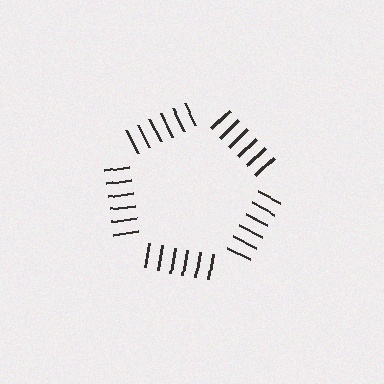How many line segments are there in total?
30 — 6 along each of the 5 edges.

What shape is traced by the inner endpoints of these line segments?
An illusory pentagon — the line segments terminate on its edges but no continuous stroke is drawn.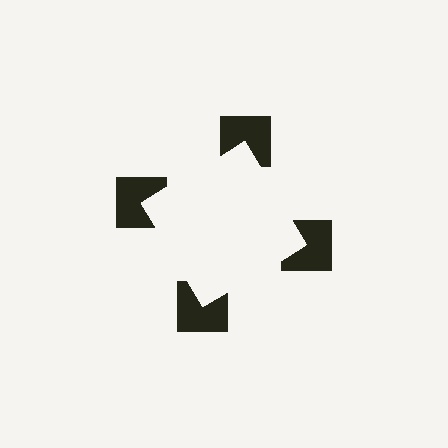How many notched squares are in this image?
There are 4 — one at each vertex of the illusory square.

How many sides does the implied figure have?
4 sides.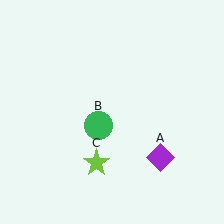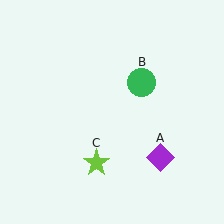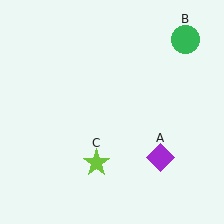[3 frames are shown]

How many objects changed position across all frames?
1 object changed position: green circle (object B).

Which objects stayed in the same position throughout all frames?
Purple diamond (object A) and lime star (object C) remained stationary.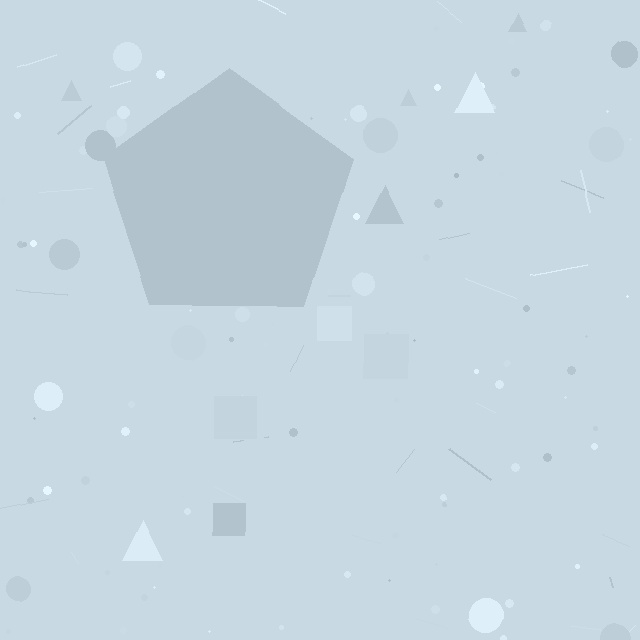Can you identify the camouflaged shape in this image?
The camouflaged shape is a pentagon.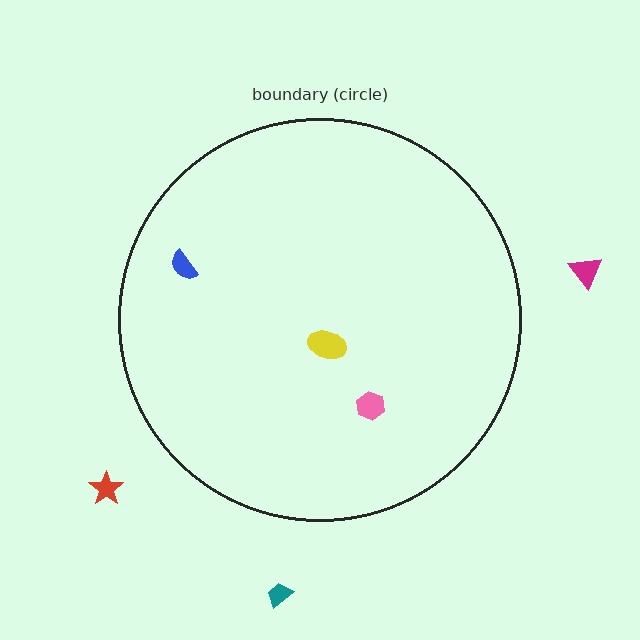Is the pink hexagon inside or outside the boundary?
Inside.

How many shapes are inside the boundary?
3 inside, 3 outside.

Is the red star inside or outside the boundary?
Outside.